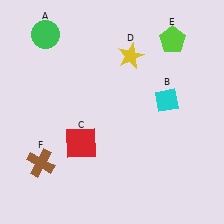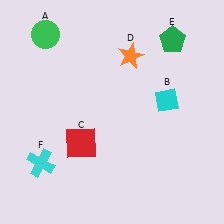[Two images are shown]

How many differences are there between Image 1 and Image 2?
There are 3 differences between the two images.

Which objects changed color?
D changed from yellow to orange. E changed from lime to green. F changed from brown to cyan.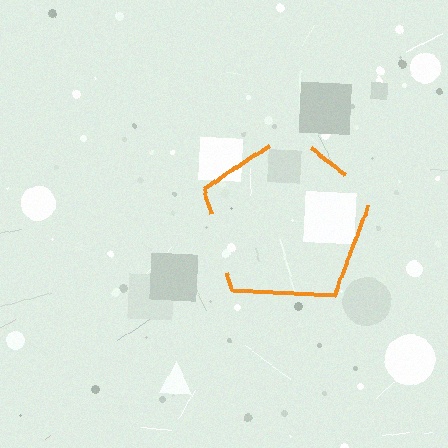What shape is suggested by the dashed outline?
The dashed outline suggests a pentagon.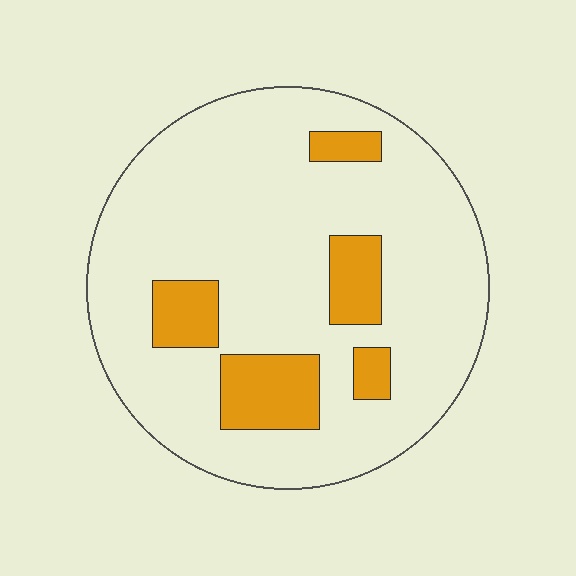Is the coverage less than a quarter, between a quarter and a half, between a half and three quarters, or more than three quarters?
Less than a quarter.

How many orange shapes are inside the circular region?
5.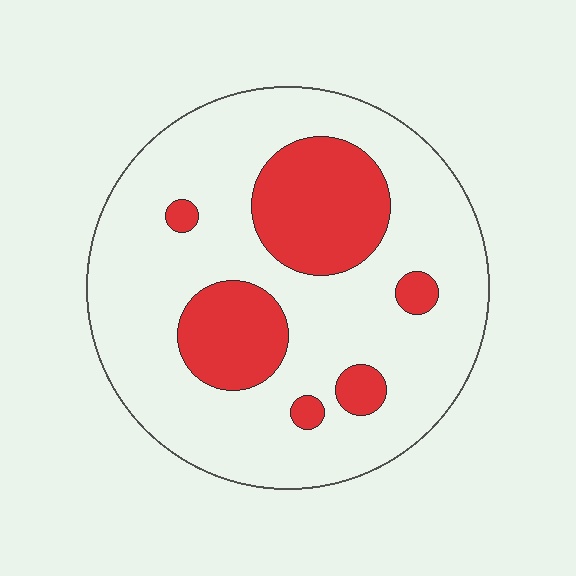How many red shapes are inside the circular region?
6.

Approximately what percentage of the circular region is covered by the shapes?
Approximately 25%.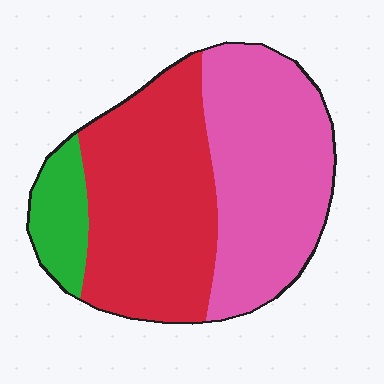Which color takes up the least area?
Green, at roughly 10%.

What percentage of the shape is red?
Red covers 45% of the shape.